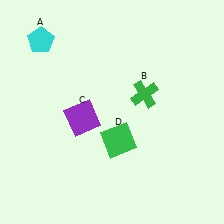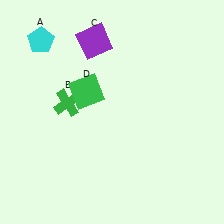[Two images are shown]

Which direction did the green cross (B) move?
The green cross (B) moved left.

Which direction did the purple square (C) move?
The purple square (C) moved up.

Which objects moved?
The objects that moved are: the green cross (B), the purple square (C), the green square (D).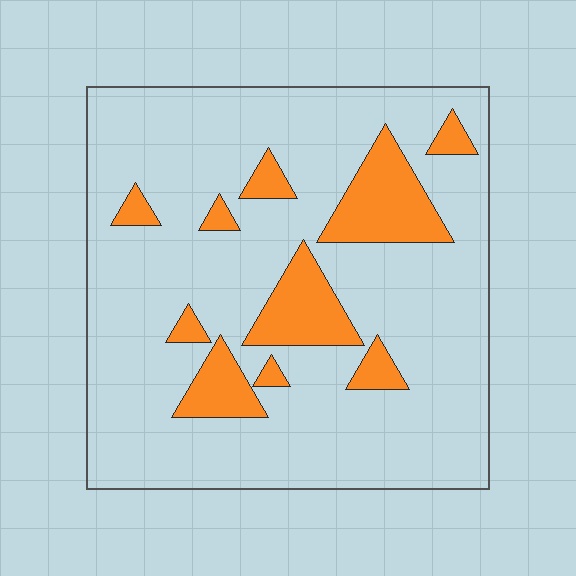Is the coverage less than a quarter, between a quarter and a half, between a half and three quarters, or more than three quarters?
Less than a quarter.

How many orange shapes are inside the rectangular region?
10.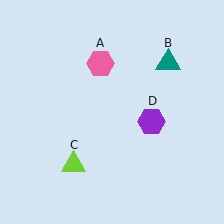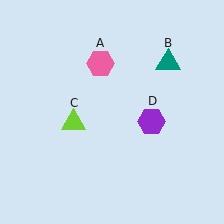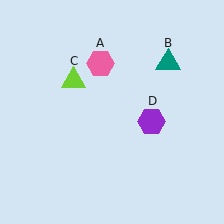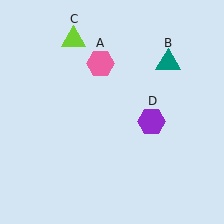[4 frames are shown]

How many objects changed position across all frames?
1 object changed position: lime triangle (object C).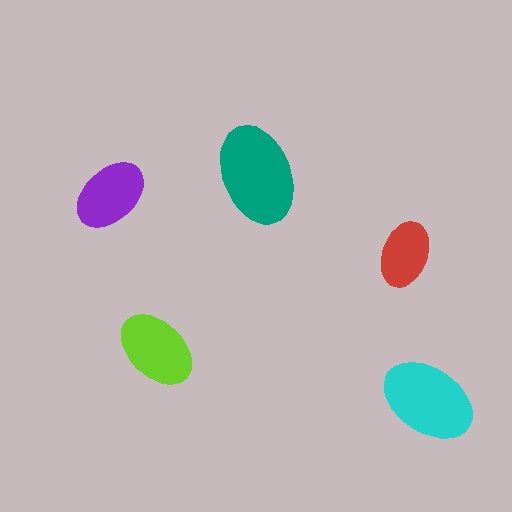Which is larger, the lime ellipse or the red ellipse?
The lime one.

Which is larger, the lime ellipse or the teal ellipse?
The teal one.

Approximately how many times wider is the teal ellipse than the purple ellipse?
About 1.5 times wider.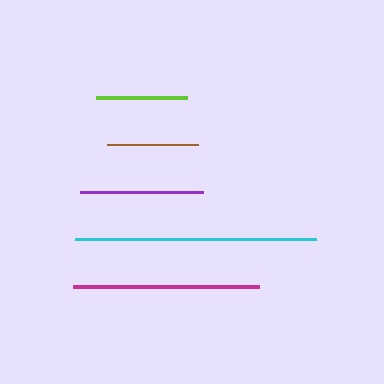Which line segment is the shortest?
The brown line is the shortest at approximately 91 pixels.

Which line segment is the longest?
The cyan line is the longest at approximately 241 pixels.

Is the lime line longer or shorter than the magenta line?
The magenta line is longer than the lime line.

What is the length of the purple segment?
The purple segment is approximately 123 pixels long.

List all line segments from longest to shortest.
From longest to shortest: cyan, magenta, purple, lime, brown.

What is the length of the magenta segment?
The magenta segment is approximately 185 pixels long.